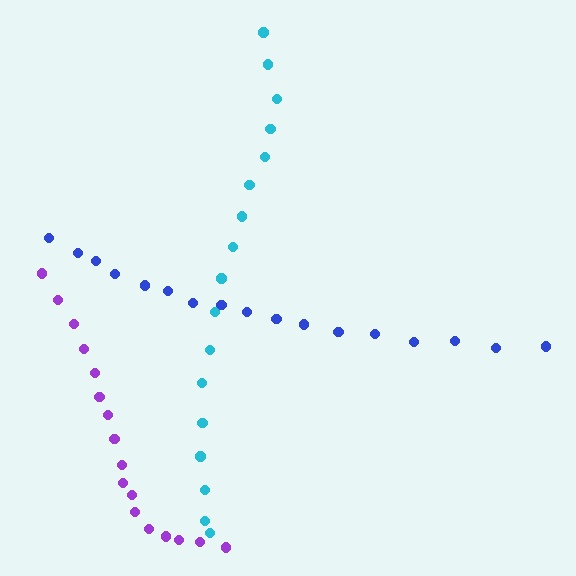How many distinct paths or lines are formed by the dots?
There are 3 distinct paths.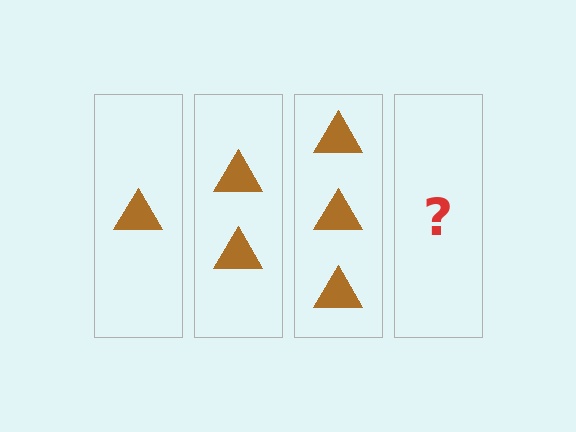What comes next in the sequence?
The next element should be 4 triangles.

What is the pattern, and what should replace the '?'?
The pattern is that each step adds one more triangle. The '?' should be 4 triangles.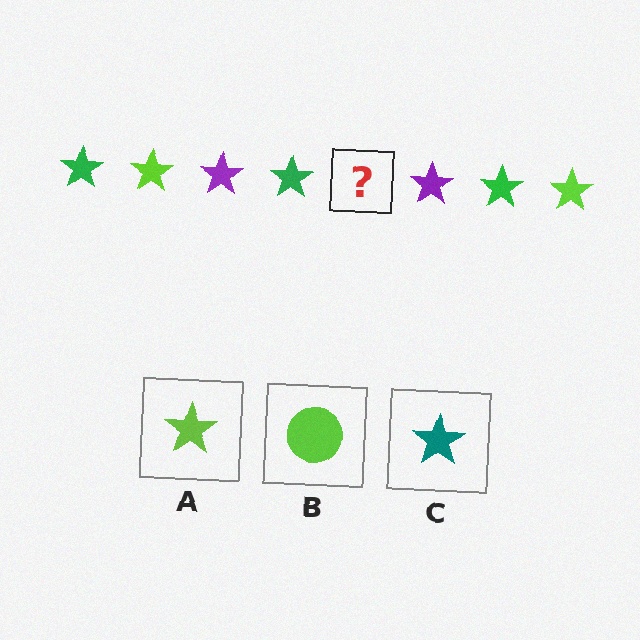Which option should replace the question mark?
Option A.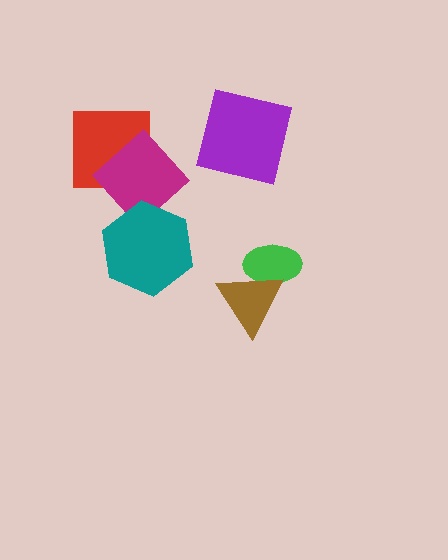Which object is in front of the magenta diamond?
The teal hexagon is in front of the magenta diamond.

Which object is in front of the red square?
The magenta diamond is in front of the red square.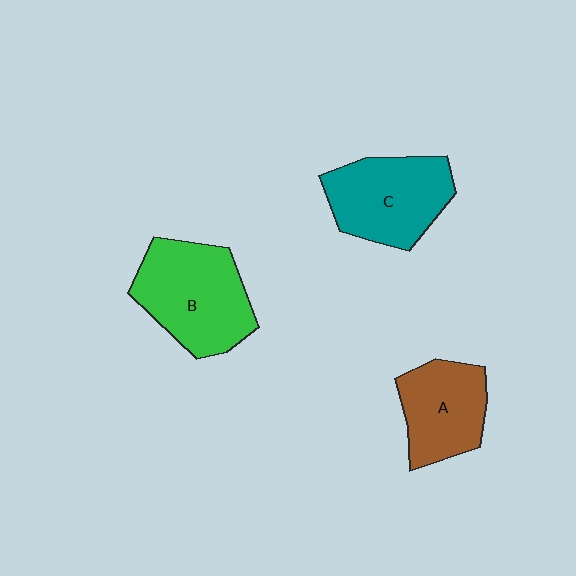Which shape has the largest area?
Shape B (green).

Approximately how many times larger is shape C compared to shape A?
Approximately 1.2 times.